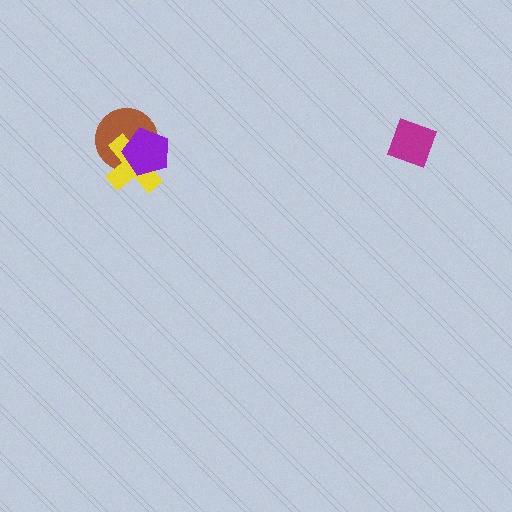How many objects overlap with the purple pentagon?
2 objects overlap with the purple pentagon.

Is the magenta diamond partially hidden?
No, no other shape covers it.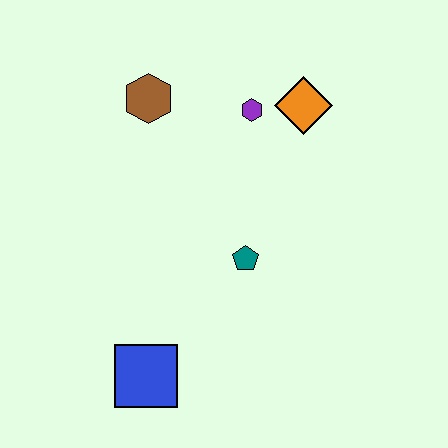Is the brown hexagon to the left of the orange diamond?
Yes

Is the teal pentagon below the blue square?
No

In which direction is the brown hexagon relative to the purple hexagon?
The brown hexagon is to the left of the purple hexagon.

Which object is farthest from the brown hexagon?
The blue square is farthest from the brown hexagon.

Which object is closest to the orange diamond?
The purple hexagon is closest to the orange diamond.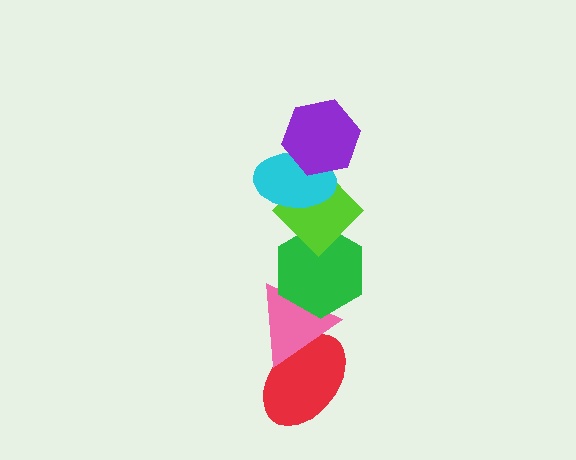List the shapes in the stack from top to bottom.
From top to bottom: the purple hexagon, the cyan ellipse, the lime diamond, the green hexagon, the pink triangle, the red ellipse.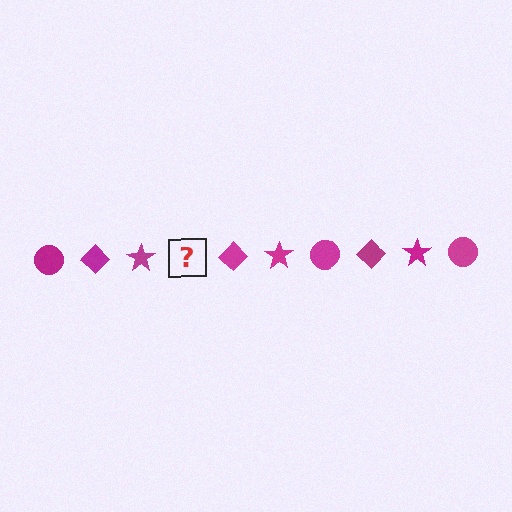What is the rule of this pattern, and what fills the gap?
The rule is that the pattern cycles through circle, diamond, star shapes in magenta. The gap should be filled with a magenta circle.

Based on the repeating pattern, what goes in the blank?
The blank should be a magenta circle.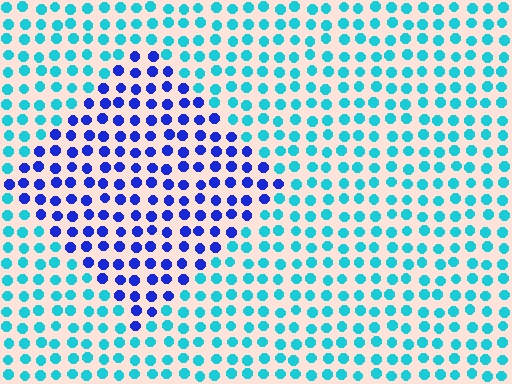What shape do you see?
I see a diamond.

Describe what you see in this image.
The image is filled with small cyan elements in a uniform arrangement. A diamond-shaped region is visible where the elements are tinted to a slightly different hue, forming a subtle color boundary.